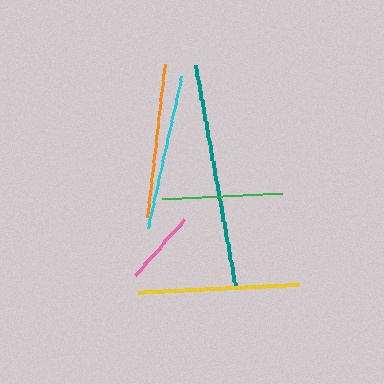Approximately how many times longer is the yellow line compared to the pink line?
The yellow line is approximately 2.2 times the length of the pink line.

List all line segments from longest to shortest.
From longest to shortest: teal, yellow, cyan, orange, green, pink.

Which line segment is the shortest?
The pink line is the shortest at approximately 74 pixels.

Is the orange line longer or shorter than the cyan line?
The cyan line is longer than the orange line.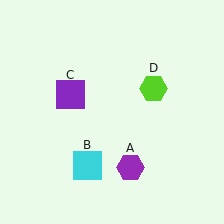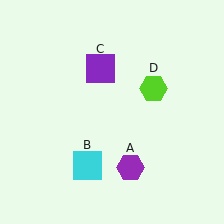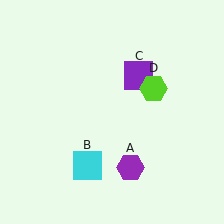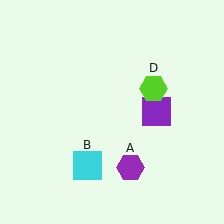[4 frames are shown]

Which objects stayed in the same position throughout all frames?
Purple hexagon (object A) and cyan square (object B) and lime hexagon (object D) remained stationary.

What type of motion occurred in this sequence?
The purple square (object C) rotated clockwise around the center of the scene.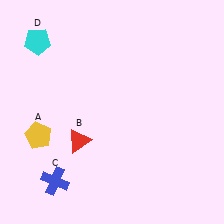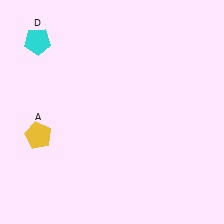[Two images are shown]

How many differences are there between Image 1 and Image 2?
There are 2 differences between the two images.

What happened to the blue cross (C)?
The blue cross (C) was removed in Image 2. It was in the bottom-left area of Image 1.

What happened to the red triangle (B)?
The red triangle (B) was removed in Image 2. It was in the bottom-left area of Image 1.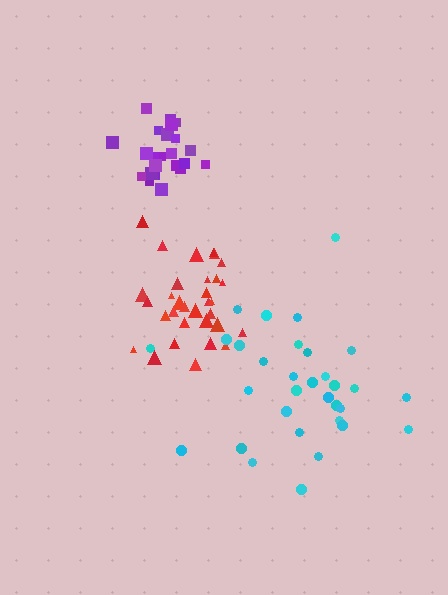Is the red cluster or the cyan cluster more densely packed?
Red.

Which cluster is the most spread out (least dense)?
Cyan.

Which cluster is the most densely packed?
Purple.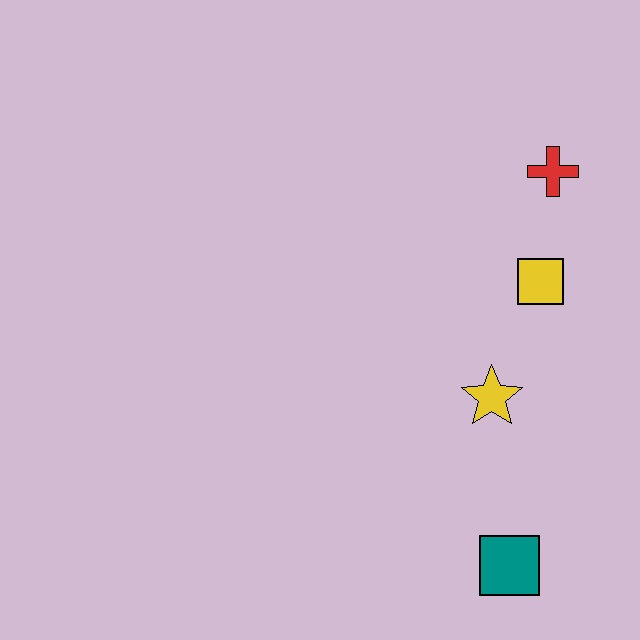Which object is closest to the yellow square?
The red cross is closest to the yellow square.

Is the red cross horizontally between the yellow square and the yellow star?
No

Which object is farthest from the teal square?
The red cross is farthest from the teal square.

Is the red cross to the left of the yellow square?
No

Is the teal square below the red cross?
Yes